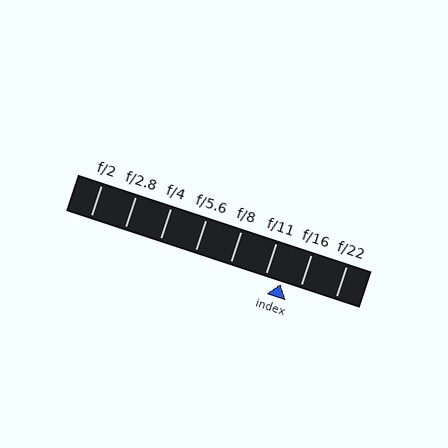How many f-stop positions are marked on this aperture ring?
There are 8 f-stop positions marked.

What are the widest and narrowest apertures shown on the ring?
The widest aperture shown is f/2 and the narrowest is f/22.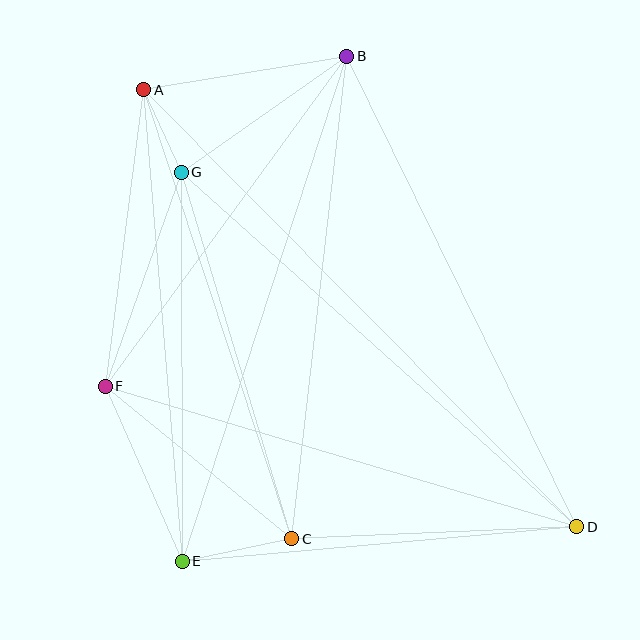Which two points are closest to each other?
Points A and G are closest to each other.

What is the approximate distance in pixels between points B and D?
The distance between B and D is approximately 524 pixels.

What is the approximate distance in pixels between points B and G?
The distance between B and G is approximately 202 pixels.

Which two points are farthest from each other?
Points A and D are farthest from each other.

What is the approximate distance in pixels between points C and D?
The distance between C and D is approximately 285 pixels.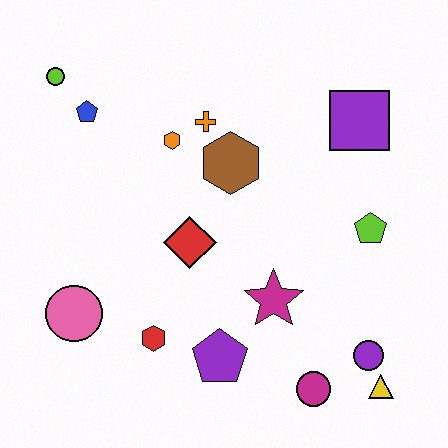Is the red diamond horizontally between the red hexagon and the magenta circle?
Yes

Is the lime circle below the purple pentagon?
No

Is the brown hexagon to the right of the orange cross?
Yes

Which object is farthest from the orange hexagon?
The yellow triangle is farthest from the orange hexagon.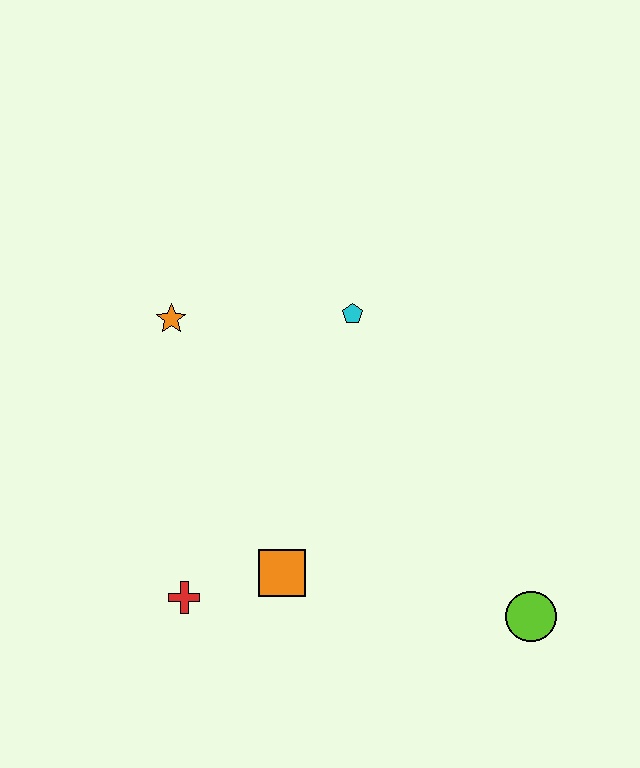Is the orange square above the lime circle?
Yes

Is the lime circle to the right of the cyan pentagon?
Yes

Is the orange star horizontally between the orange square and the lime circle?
No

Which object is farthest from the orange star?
The lime circle is farthest from the orange star.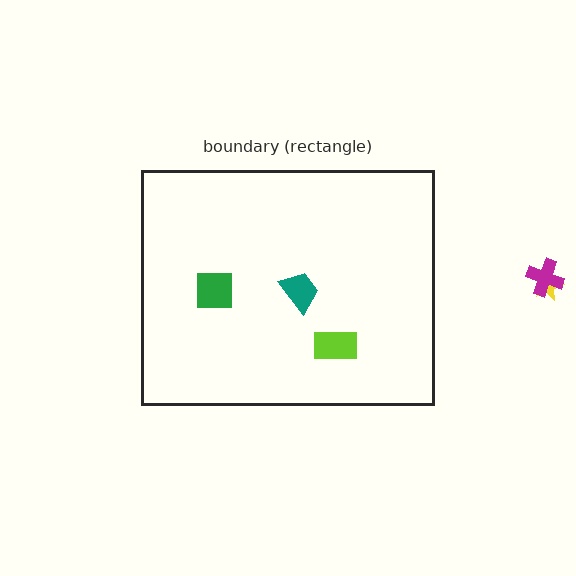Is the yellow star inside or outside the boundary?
Outside.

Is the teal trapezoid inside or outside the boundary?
Inside.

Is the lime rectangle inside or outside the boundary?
Inside.